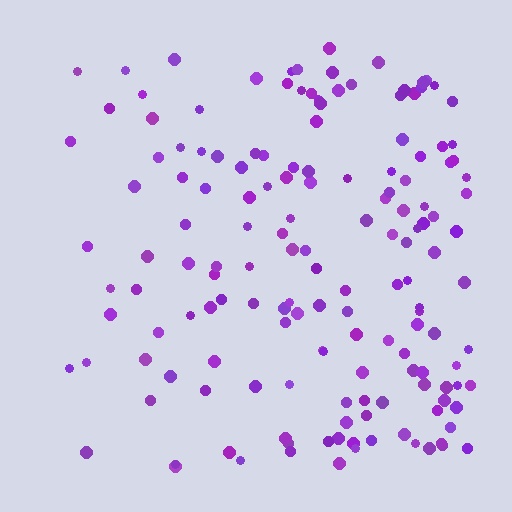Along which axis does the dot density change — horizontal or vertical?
Horizontal.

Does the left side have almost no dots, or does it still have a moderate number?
Still a moderate number, just noticeably fewer than the right.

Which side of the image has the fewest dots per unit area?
The left.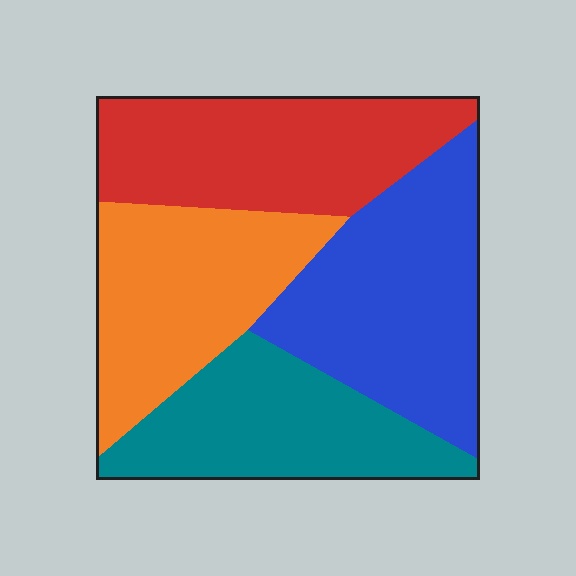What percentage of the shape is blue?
Blue takes up about one quarter (1/4) of the shape.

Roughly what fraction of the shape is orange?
Orange takes up less than a quarter of the shape.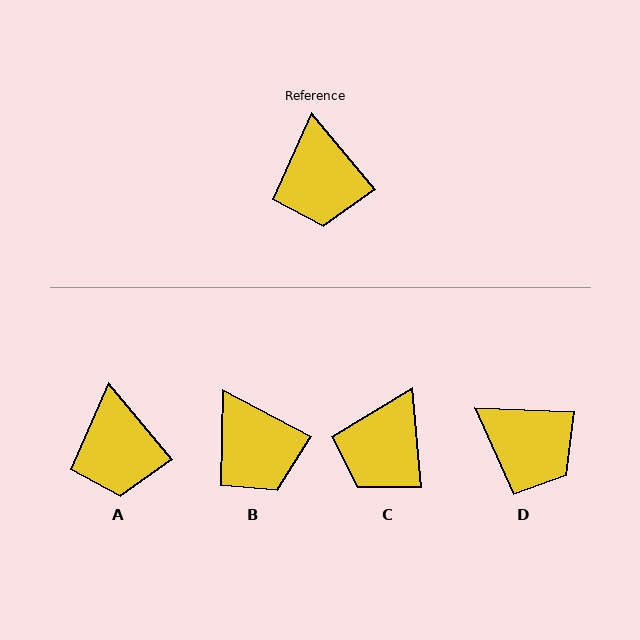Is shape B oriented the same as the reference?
No, it is off by about 22 degrees.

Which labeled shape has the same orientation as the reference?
A.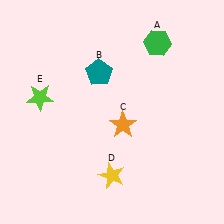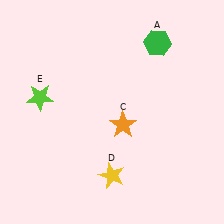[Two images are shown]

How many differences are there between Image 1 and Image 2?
There is 1 difference between the two images.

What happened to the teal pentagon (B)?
The teal pentagon (B) was removed in Image 2. It was in the top-left area of Image 1.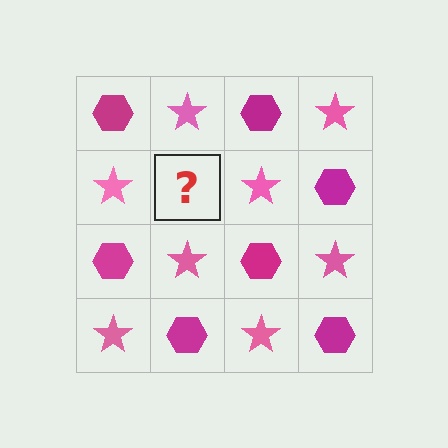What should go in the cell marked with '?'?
The missing cell should contain a magenta hexagon.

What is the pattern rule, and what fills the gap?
The rule is that it alternates magenta hexagon and pink star in a checkerboard pattern. The gap should be filled with a magenta hexagon.